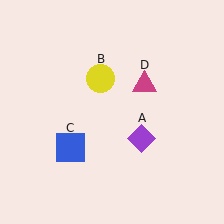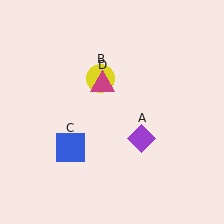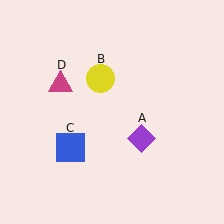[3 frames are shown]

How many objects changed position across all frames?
1 object changed position: magenta triangle (object D).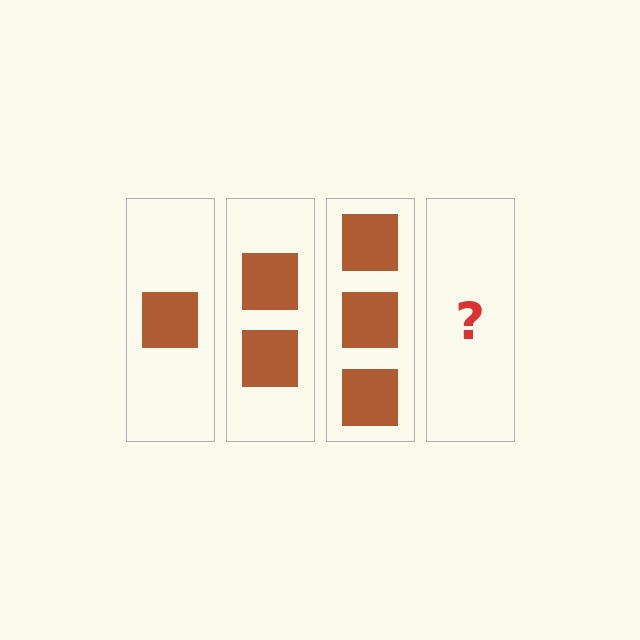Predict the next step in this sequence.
The next step is 4 squares.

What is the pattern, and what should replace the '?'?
The pattern is that each step adds one more square. The '?' should be 4 squares.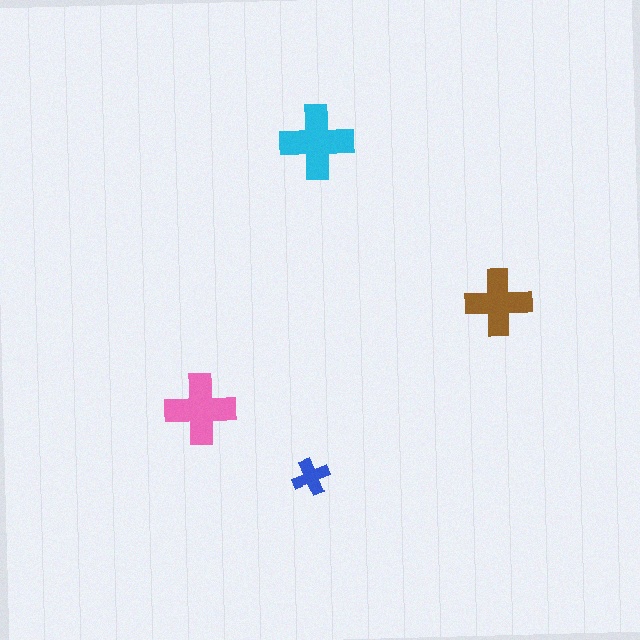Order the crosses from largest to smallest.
the cyan one, the pink one, the brown one, the blue one.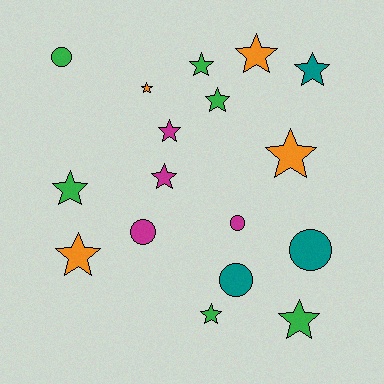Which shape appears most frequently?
Star, with 12 objects.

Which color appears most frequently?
Green, with 6 objects.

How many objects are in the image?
There are 17 objects.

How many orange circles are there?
There are no orange circles.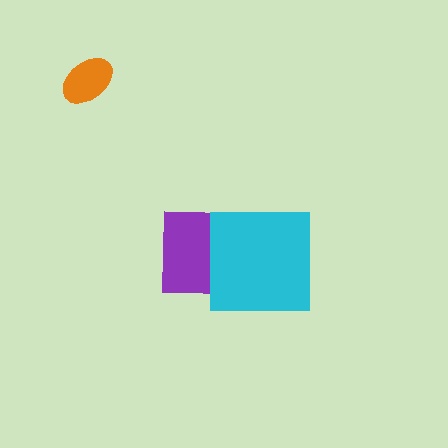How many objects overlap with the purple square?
1 object overlaps with the purple square.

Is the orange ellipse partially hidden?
No, no other shape covers it.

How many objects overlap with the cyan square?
1 object overlaps with the cyan square.